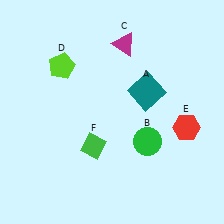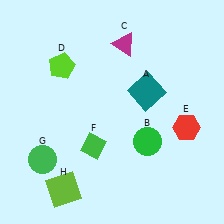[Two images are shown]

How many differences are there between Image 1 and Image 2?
There are 2 differences between the two images.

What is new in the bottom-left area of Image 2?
A green circle (G) was added in the bottom-left area of Image 2.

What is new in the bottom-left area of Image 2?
A lime square (H) was added in the bottom-left area of Image 2.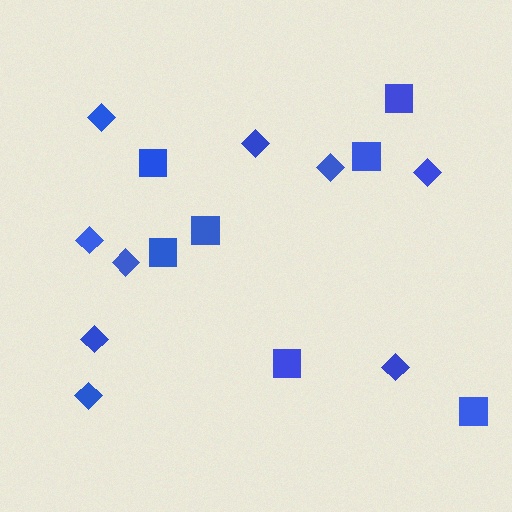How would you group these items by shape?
There are 2 groups: one group of diamonds (9) and one group of squares (7).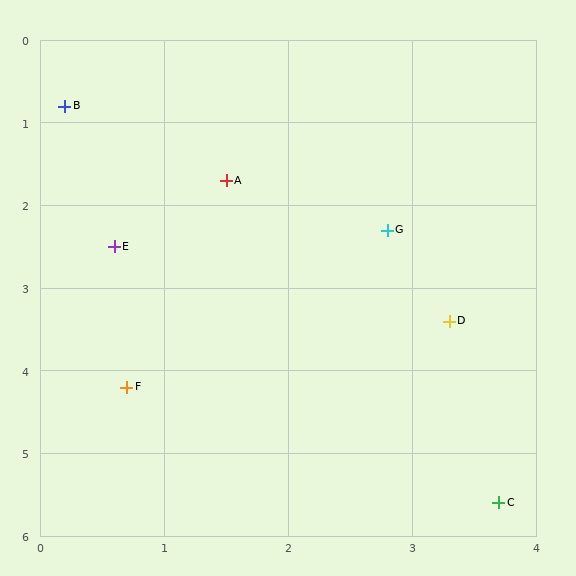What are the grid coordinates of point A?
Point A is at approximately (1.5, 1.7).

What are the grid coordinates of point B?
Point B is at approximately (0.2, 0.8).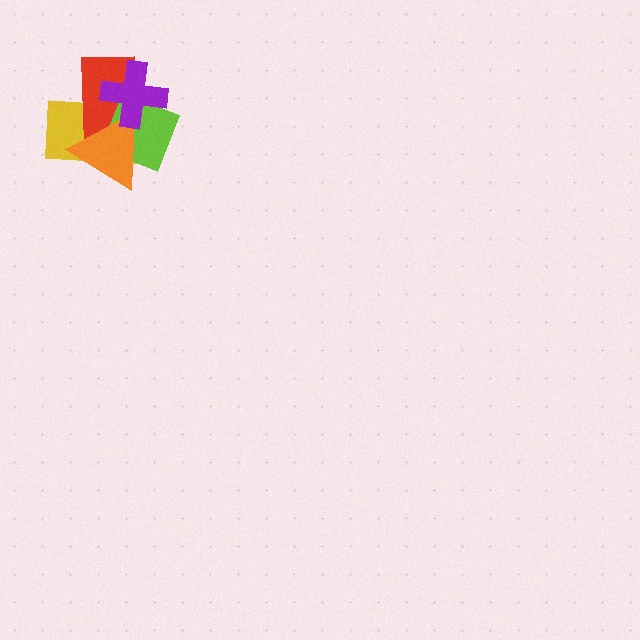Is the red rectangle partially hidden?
Yes, it is partially covered by another shape.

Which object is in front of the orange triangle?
The purple cross is in front of the orange triangle.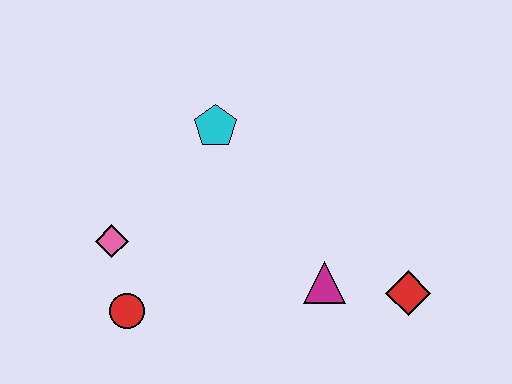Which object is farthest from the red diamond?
The pink diamond is farthest from the red diamond.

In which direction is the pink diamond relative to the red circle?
The pink diamond is above the red circle.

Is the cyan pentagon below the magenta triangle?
No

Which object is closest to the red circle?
The pink diamond is closest to the red circle.